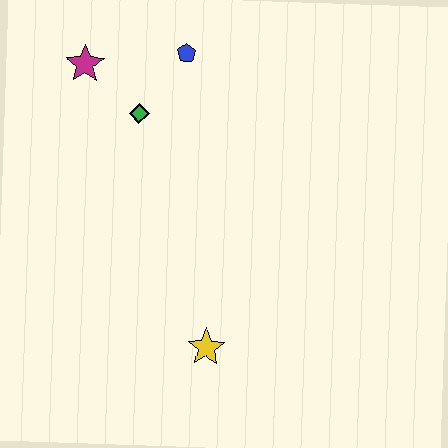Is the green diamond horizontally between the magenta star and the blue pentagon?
Yes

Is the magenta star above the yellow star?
Yes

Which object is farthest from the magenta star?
The yellow star is farthest from the magenta star.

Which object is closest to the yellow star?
The green diamond is closest to the yellow star.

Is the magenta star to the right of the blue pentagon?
No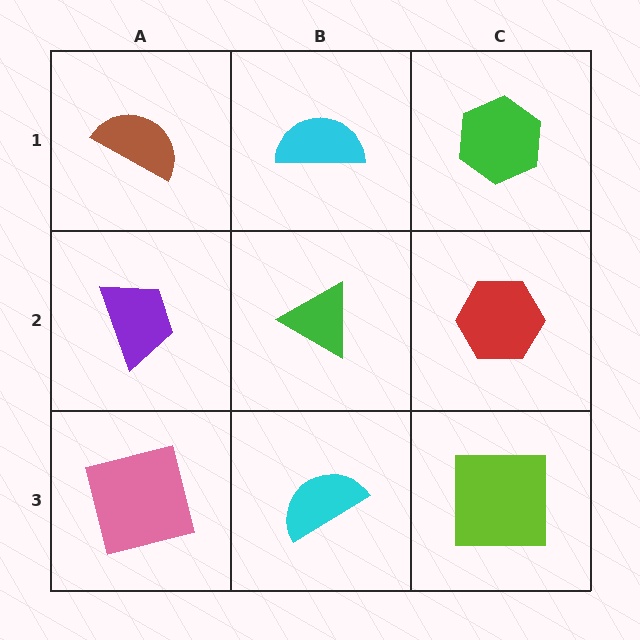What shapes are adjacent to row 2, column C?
A green hexagon (row 1, column C), a lime square (row 3, column C), a green triangle (row 2, column B).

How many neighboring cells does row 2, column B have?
4.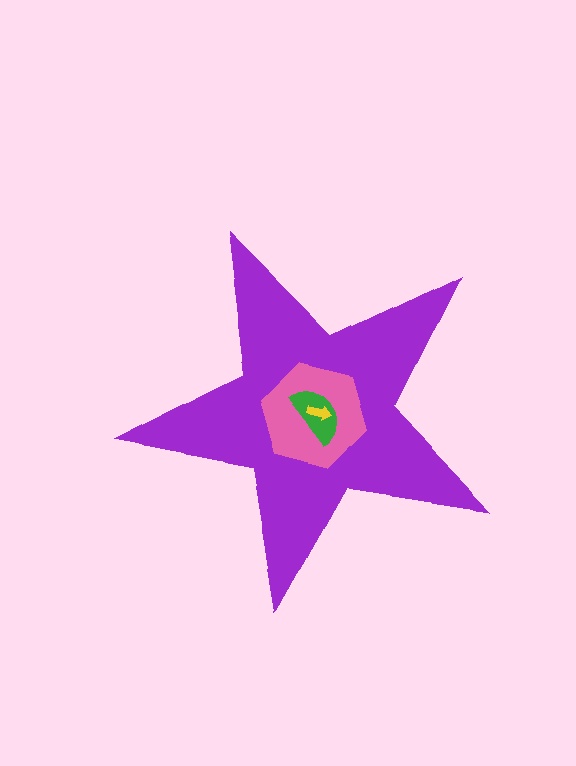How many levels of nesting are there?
4.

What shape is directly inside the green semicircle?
The yellow arrow.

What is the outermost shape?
The purple star.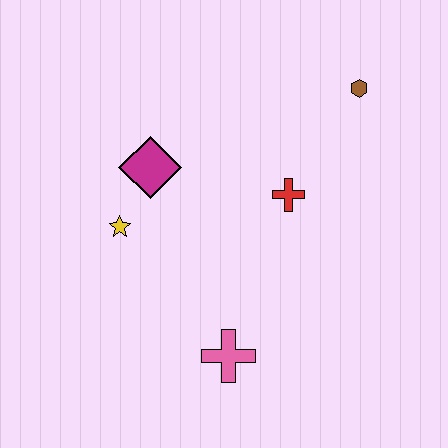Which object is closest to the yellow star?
The magenta diamond is closest to the yellow star.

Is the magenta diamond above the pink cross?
Yes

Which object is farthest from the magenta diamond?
The brown hexagon is farthest from the magenta diamond.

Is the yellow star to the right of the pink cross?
No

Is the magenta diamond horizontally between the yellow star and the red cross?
Yes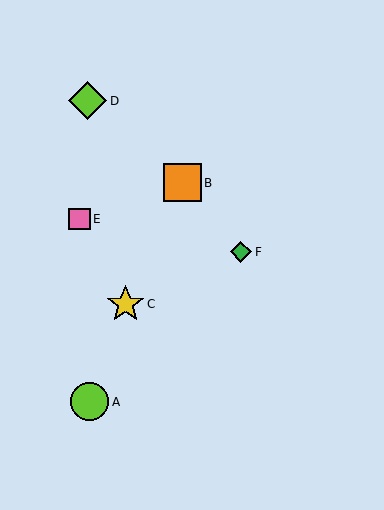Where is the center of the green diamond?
The center of the green diamond is at (241, 252).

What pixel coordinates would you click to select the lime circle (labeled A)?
Click at (90, 402) to select the lime circle A.